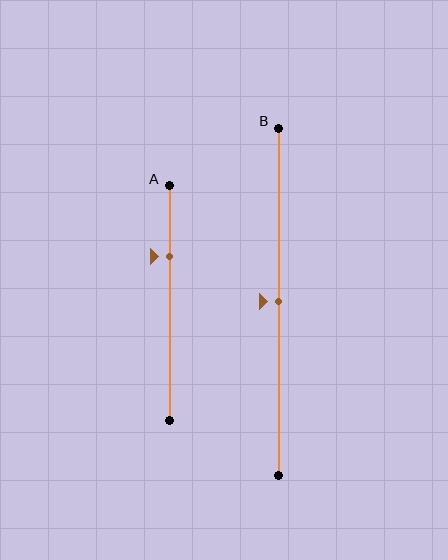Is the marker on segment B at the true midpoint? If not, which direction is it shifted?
Yes, the marker on segment B is at the true midpoint.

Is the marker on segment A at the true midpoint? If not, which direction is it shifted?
No, the marker on segment A is shifted upward by about 20% of the segment length.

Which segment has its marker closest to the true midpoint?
Segment B has its marker closest to the true midpoint.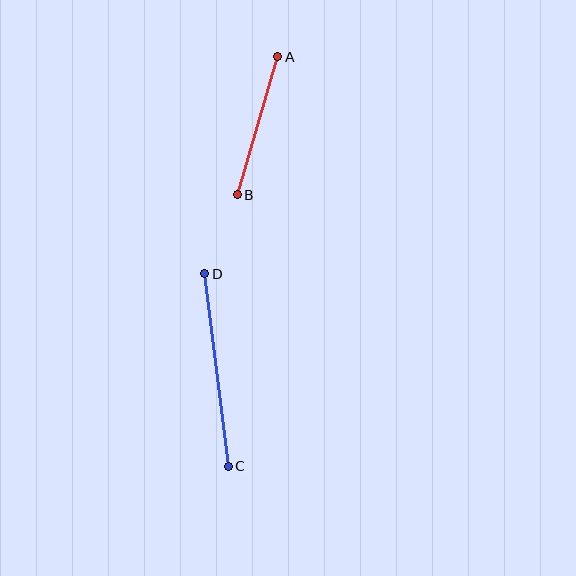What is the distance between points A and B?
The distance is approximately 144 pixels.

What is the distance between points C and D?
The distance is approximately 194 pixels.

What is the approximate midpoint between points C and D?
The midpoint is at approximately (216, 370) pixels.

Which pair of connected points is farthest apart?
Points C and D are farthest apart.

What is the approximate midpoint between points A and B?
The midpoint is at approximately (258, 126) pixels.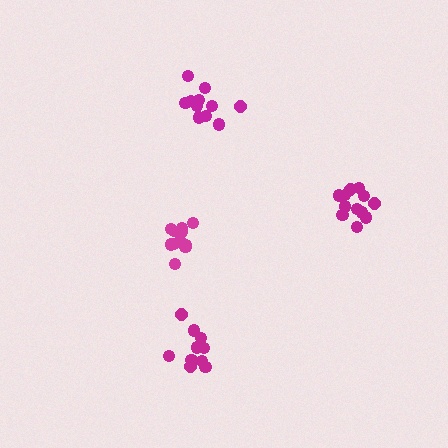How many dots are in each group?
Group 1: 11 dots, Group 2: 10 dots, Group 3: 12 dots, Group 4: 12 dots (45 total).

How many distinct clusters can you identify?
There are 4 distinct clusters.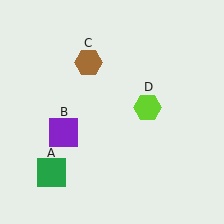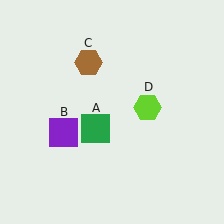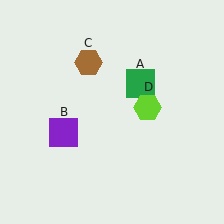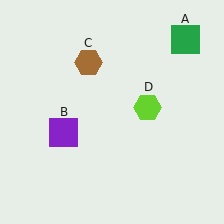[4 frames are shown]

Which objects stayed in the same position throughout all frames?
Purple square (object B) and brown hexagon (object C) and lime hexagon (object D) remained stationary.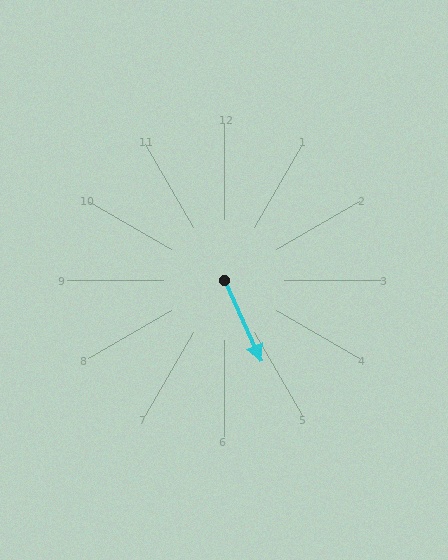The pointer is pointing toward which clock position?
Roughly 5 o'clock.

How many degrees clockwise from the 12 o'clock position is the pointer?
Approximately 155 degrees.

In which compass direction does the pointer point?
Southeast.